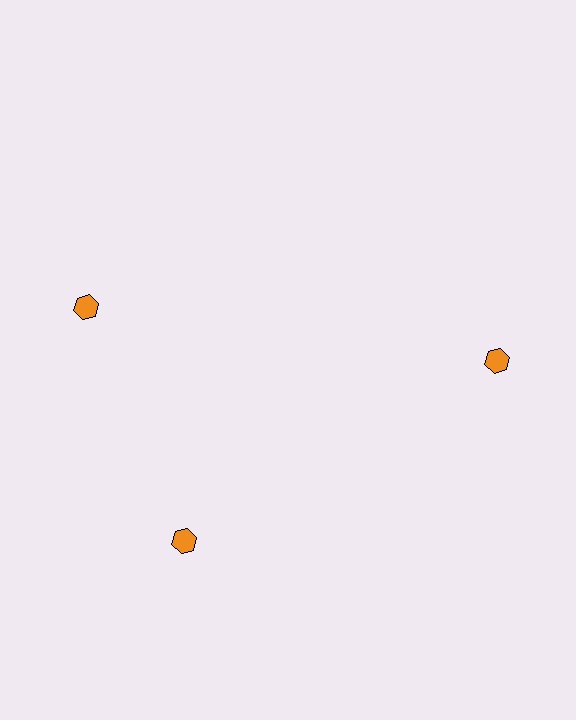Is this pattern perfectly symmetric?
No. The 3 orange hexagons are arranged in a ring, but one element near the 11 o'clock position is rotated out of alignment along the ring, breaking the 3-fold rotational symmetry.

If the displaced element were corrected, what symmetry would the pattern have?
It would have 3-fold rotational symmetry — the pattern would map onto itself every 120 degrees.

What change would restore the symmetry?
The symmetry would be restored by rotating it back into even spacing with its neighbors so that all 3 hexagons sit at equal angles and equal distance from the center.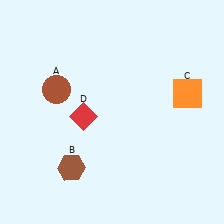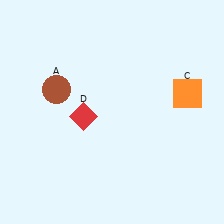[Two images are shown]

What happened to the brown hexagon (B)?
The brown hexagon (B) was removed in Image 2. It was in the bottom-left area of Image 1.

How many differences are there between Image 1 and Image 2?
There is 1 difference between the two images.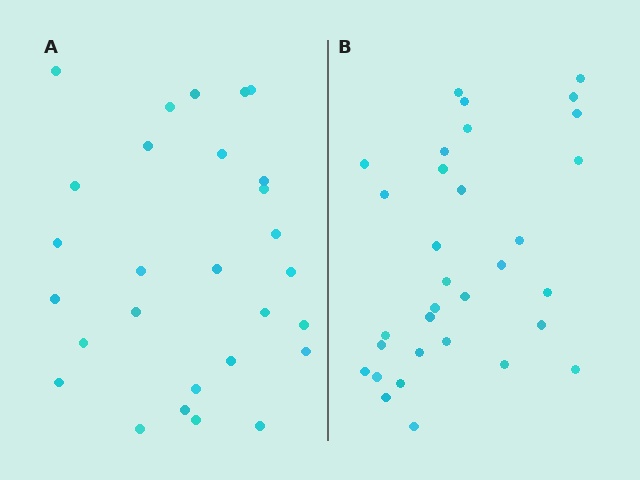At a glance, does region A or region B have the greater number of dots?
Region B (the right region) has more dots.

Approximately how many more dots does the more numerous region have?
Region B has about 4 more dots than region A.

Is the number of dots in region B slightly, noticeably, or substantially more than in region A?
Region B has only slightly more — the two regions are fairly close. The ratio is roughly 1.1 to 1.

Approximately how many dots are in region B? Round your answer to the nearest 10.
About 30 dots. (The exact count is 32, which rounds to 30.)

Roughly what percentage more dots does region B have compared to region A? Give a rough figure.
About 15% more.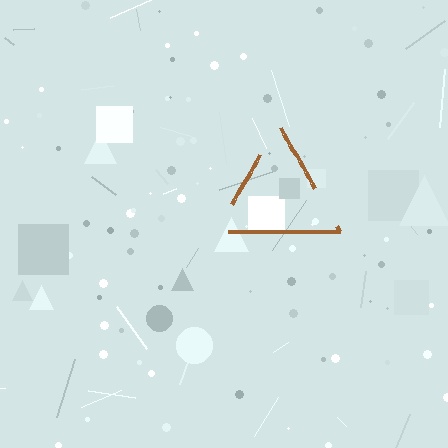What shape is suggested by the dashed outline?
The dashed outline suggests a triangle.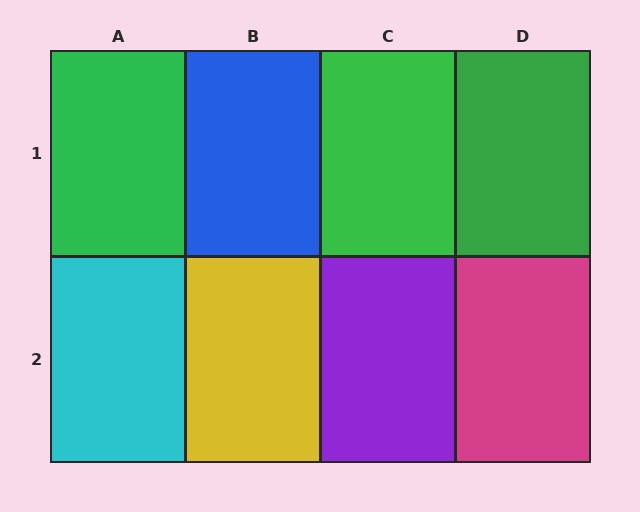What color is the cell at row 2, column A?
Cyan.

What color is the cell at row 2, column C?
Purple.